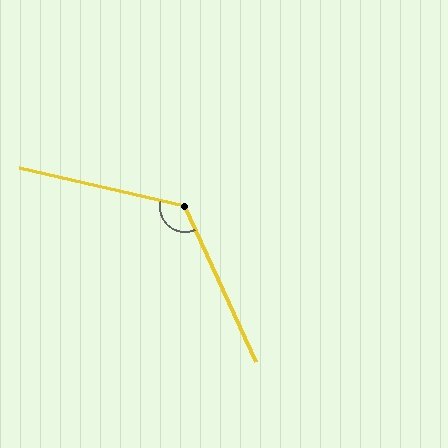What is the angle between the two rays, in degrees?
Approximately 127 degrees.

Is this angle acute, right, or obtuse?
It is obtuse.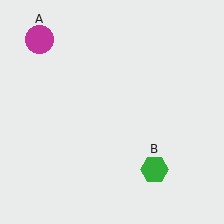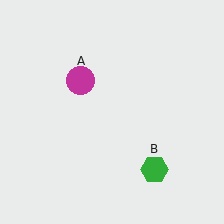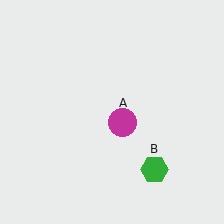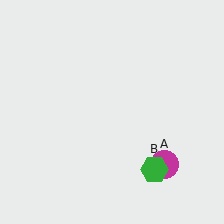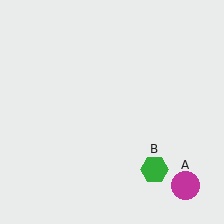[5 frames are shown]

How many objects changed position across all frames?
1 object changed position: magenta circle (object A).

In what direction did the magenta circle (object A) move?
The magenta circle (object A) moved down and to the right.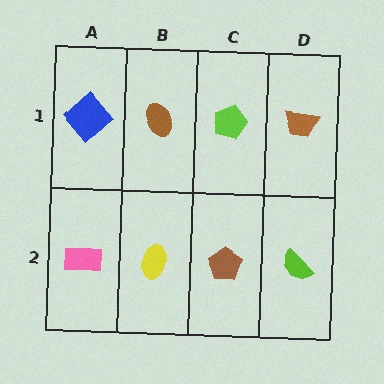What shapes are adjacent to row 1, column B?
A yellow ellipse (row 2, column B), a blue diamond (row 1, column A), a lime pentagon (row 1, column C).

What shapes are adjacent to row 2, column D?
A brown trapezoid (row 1, column D), a brown pentagon (row 2, column C).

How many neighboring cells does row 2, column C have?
3.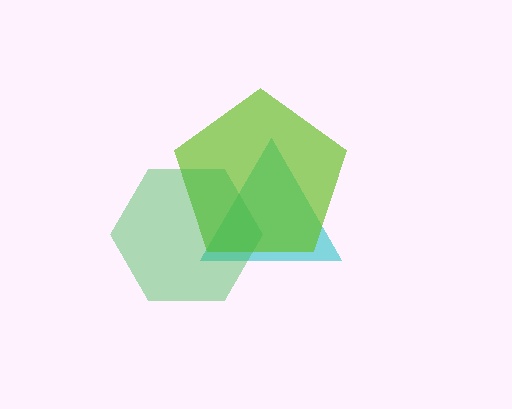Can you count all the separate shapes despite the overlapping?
Yes, there are 3 separate shapes.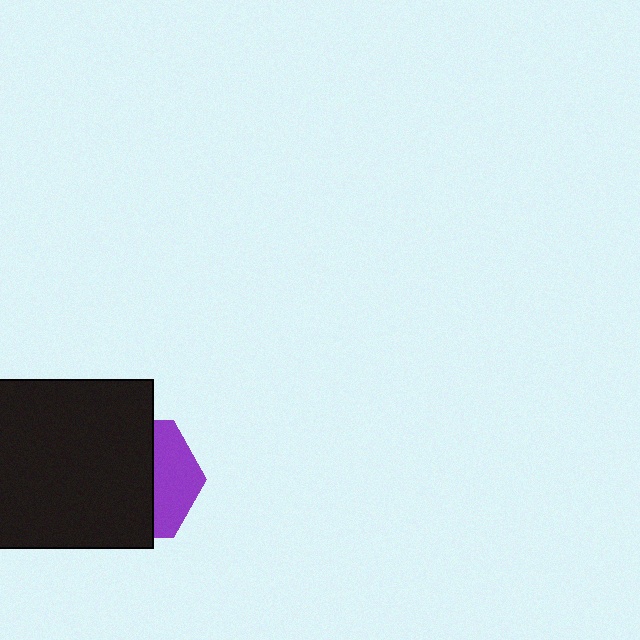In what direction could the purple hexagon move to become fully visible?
The purple hexagon could move right. That would shift it out from behind the black square entirely.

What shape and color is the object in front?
The object in front is a black square.